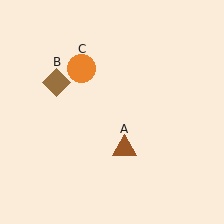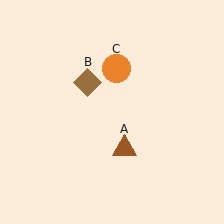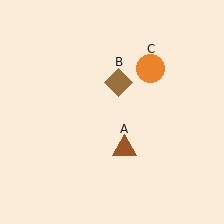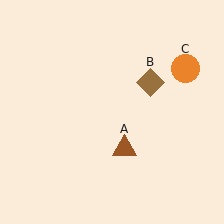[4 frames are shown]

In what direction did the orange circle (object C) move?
The orange circle (object C) moved right.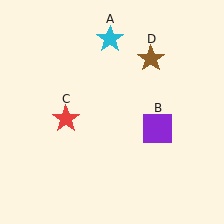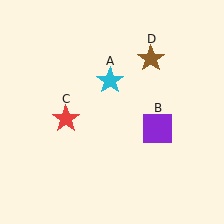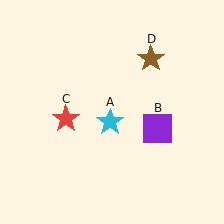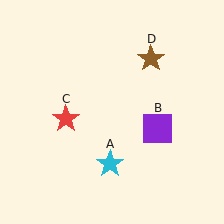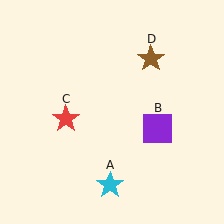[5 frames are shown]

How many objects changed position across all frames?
1 object changed position: cyan star (object A).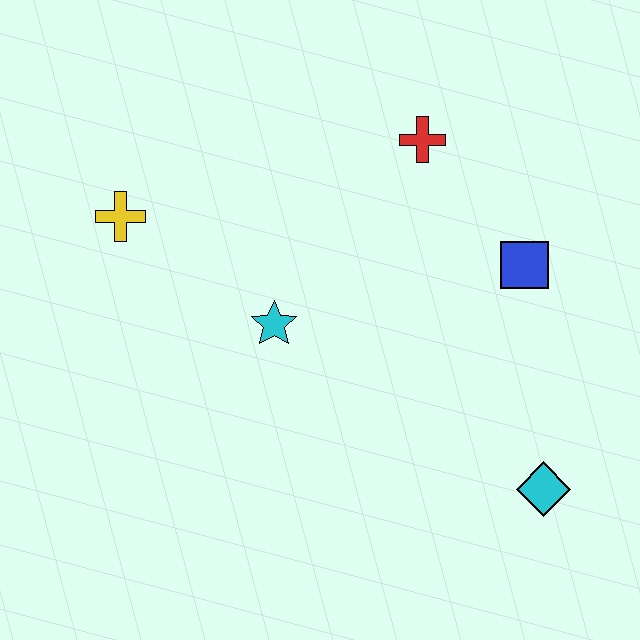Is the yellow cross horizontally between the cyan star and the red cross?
No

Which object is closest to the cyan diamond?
The blue square is closest to the cyan diamond.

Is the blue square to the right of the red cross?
Yes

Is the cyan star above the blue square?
No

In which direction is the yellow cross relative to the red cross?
The yellow cross is to the left of the red cross.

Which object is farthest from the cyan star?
The cyan diamond is farthest from the cyan star.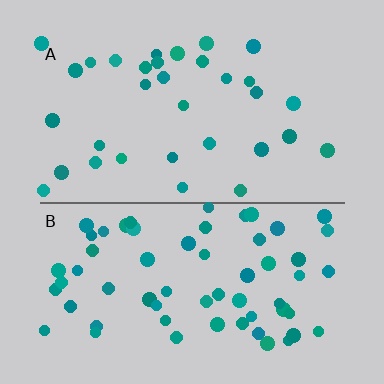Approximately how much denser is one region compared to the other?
Approximately 1.9× — region B over region A.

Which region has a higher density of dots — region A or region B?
B (the bottom).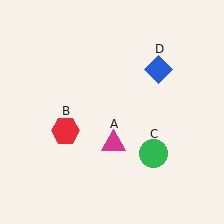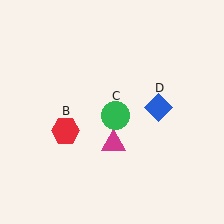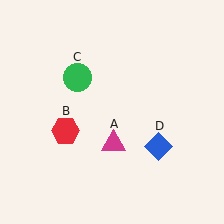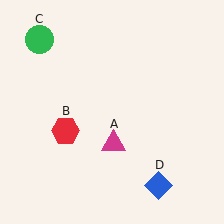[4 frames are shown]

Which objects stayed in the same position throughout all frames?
Magenta triangle (object A) and red hexagon (object B) remained stationary.